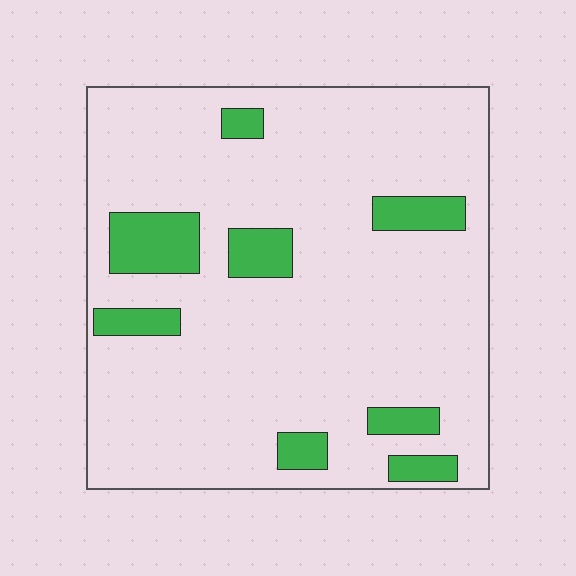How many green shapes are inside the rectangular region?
8.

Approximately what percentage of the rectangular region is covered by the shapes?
Approximately 15%.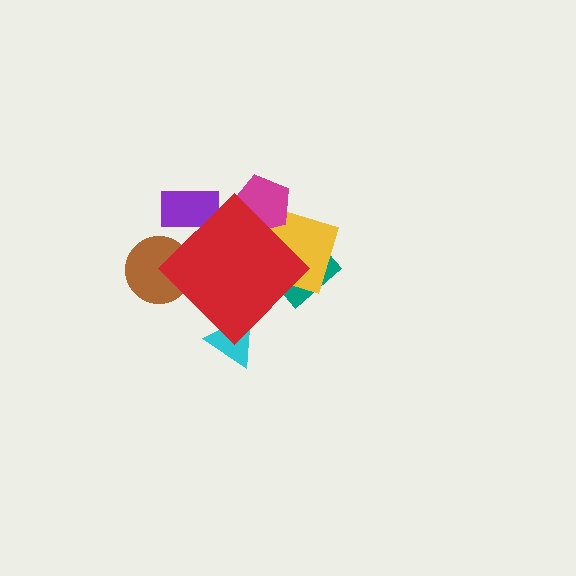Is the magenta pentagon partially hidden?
Yes, the magenta pentagon is partially hidden behind the red diamond.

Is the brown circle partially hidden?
Yes, the brown circle is partially hidden behind the red diamond.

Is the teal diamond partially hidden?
Yes, the teal diamond is partially hidden behind the red diamond.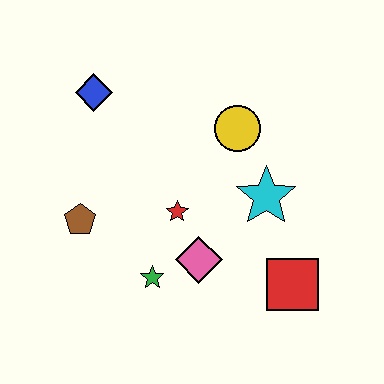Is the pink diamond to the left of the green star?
No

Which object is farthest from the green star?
The blue diamond is farthest from the green star.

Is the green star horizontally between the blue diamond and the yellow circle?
Yes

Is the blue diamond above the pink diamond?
Yes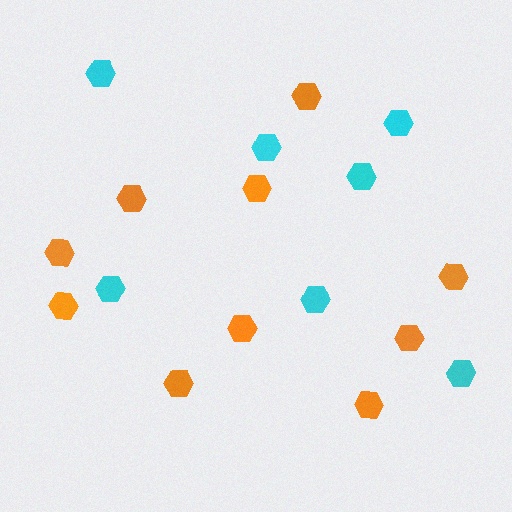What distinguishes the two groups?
There are 2 groups: one group of orange hexagons (10) and one group of cyan hexagons (7).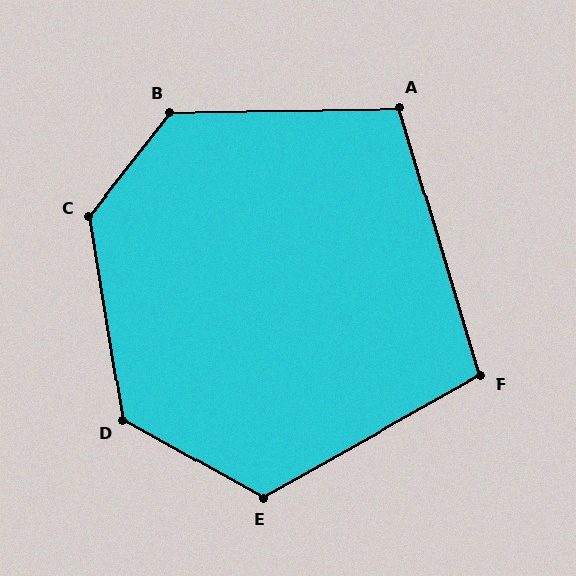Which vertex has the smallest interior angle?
F, at approximately 102 degrees.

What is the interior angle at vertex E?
Approximately 121 degrees (obtuse).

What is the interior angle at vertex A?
Approximately 106 degrees (obtuse).